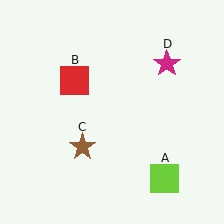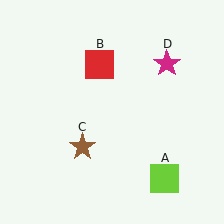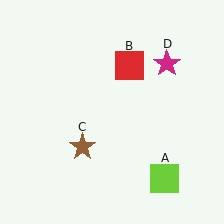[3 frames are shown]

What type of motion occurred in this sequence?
The red square (object B) rotated clockwise around the center of the scene.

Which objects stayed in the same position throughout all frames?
Lime square (object A) and brown star (object C) and magenta star (object D) remained stationary.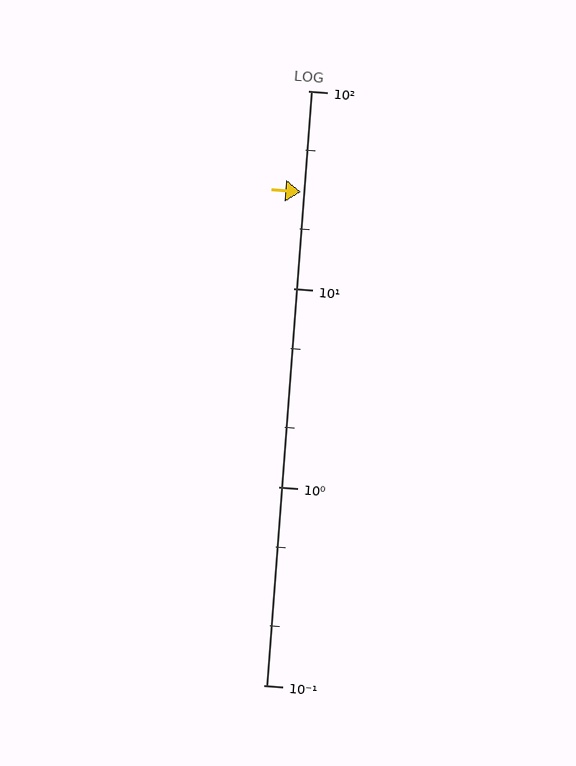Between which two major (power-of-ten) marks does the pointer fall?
The pointer is between 10 and 100.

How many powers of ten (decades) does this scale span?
The scale spans 3 decades, from 0.1 to 100.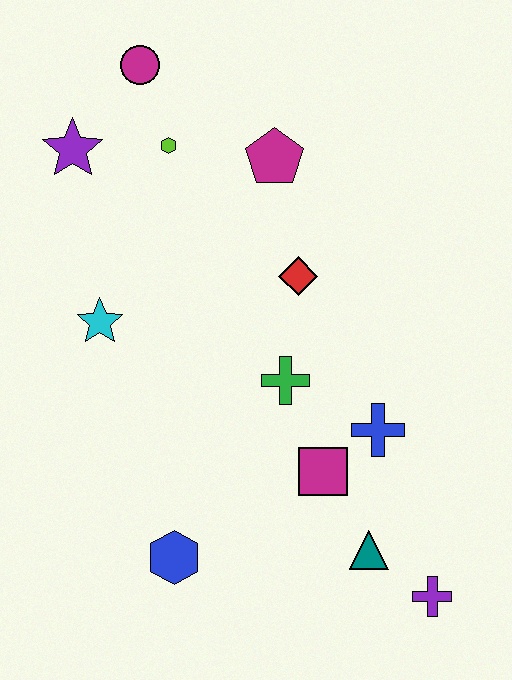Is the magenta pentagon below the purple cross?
No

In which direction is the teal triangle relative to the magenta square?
The teal triangle is below the magenta square.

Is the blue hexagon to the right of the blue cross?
No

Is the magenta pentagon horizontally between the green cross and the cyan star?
Yes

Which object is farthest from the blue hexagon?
The magenta circle is farthest from the blue hexagon.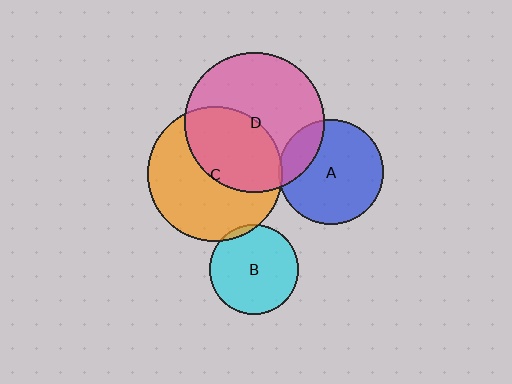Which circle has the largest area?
Circle D (pink).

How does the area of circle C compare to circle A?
Approximately 1.7 times.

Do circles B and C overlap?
Yes.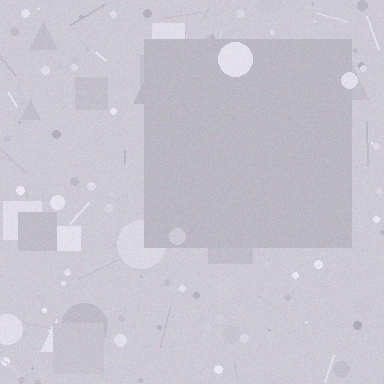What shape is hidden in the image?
A square is hidden in the image.